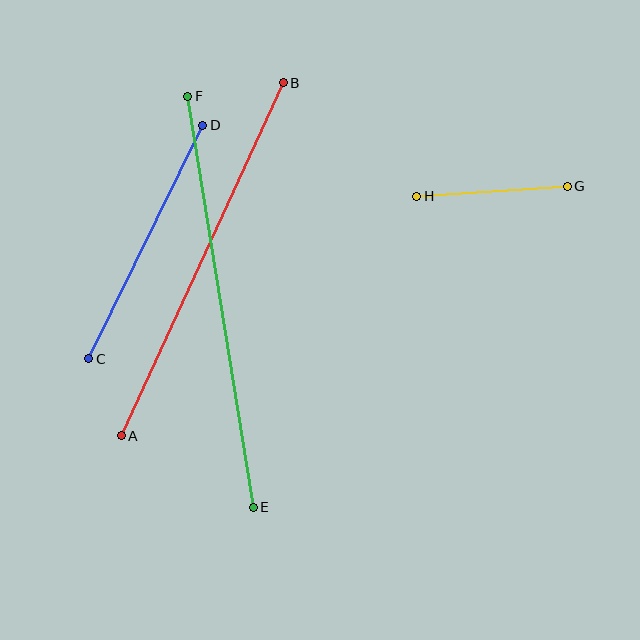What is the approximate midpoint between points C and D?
The midpoint is at approximately (146, 242) pixels.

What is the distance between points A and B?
The distance is approximately 388 pixels.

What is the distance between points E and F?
The distance is approximately 416 pixels.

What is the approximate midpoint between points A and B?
The midpoint is at approximately (202, 259) pixels.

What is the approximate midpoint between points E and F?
The midpoint is at approximately (221, 302) pixels.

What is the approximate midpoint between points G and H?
The midpoint is at approximately (492, 191) pixels.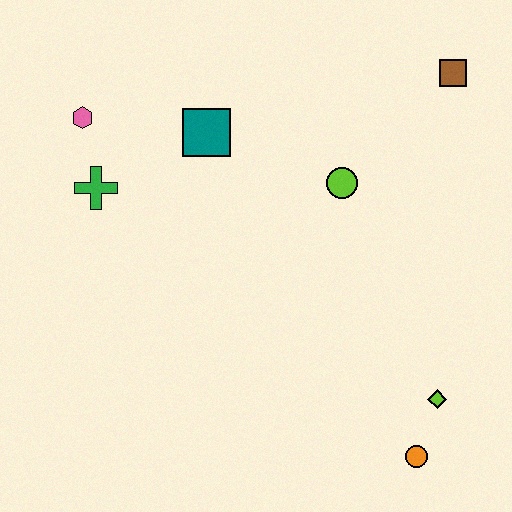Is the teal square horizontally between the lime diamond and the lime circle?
No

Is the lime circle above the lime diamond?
Yes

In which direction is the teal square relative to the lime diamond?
The teal square is above the lime diamond.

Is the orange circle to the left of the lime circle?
No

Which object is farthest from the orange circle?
The pink hexagon is farthest from the orange circle.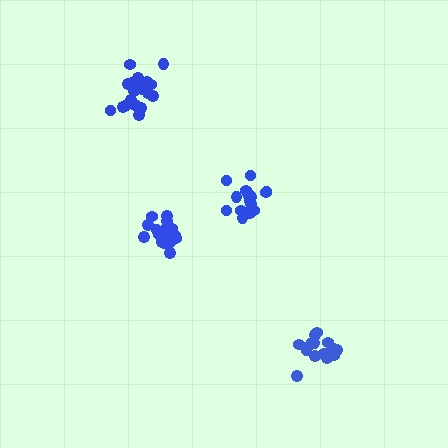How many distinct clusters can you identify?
There are 4 distinct clusters.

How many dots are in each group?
Group 1: 19 dots, Group 2: 20 dots, Group 3: 17 dots, Group 4: 14 dots (70 total).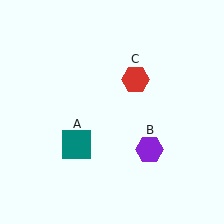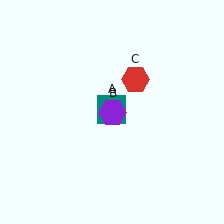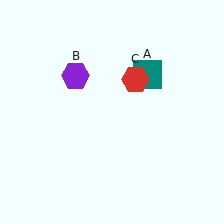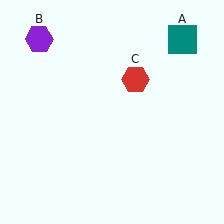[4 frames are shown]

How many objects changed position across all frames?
2 objects changed position: teal square (object A), purple hexagon (object B).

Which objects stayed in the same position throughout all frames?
Red hexagon (object C) remained stationary.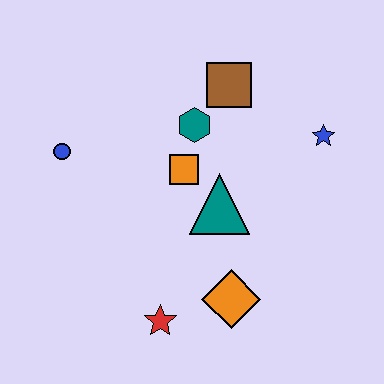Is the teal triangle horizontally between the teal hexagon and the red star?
No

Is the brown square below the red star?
No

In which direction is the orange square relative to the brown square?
The orange square is below the brown square.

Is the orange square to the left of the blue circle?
No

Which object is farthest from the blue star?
The blue circle is farthest from the blue star.